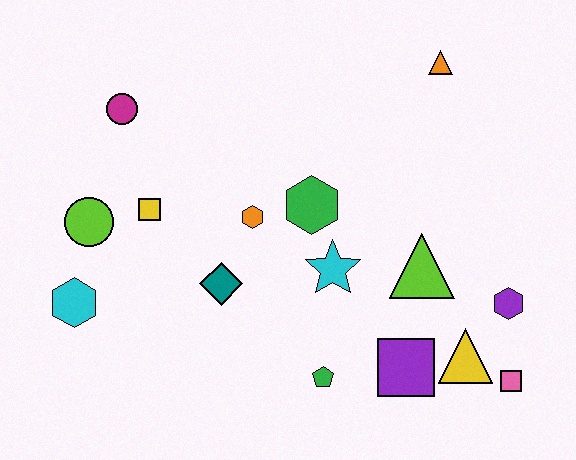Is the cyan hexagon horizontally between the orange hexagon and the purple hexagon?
No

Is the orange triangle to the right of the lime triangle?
Yes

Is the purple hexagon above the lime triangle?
No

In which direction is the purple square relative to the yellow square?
The purple square is to the right of the yellow square.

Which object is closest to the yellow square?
The lime circle is closest to the yellow square.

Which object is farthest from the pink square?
The magenta circle is farthest from the pink square.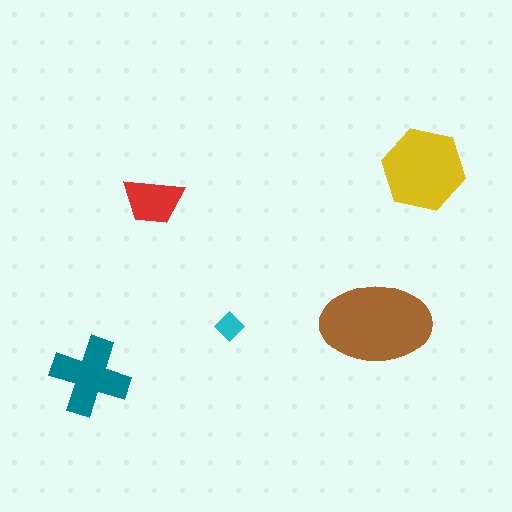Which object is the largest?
The brown ellipse.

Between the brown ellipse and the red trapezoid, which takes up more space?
The brown ellipse.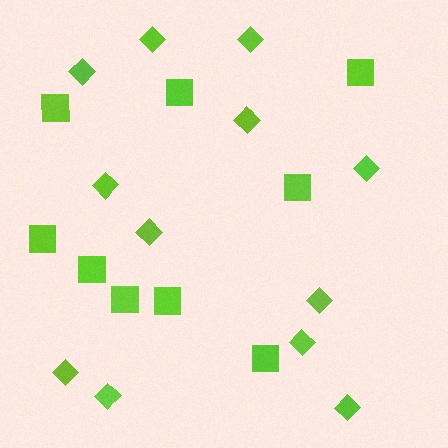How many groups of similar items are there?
There are 2 groups: one group of diamonds (12) and one group of squares (9).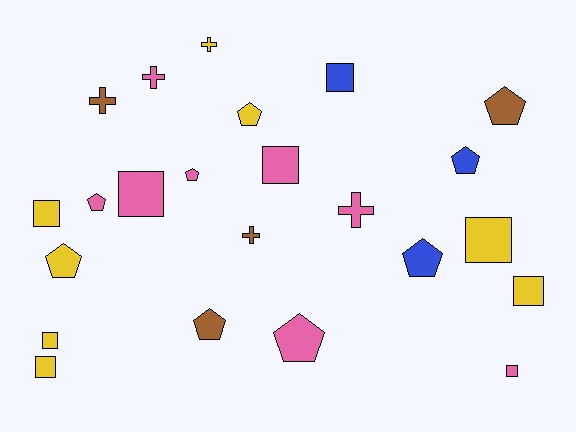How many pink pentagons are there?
There are 3 pink pentagons.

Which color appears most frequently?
Yellow, with 8 objects.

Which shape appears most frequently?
Pentagon, with 9 objects.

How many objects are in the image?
There are 23 objects.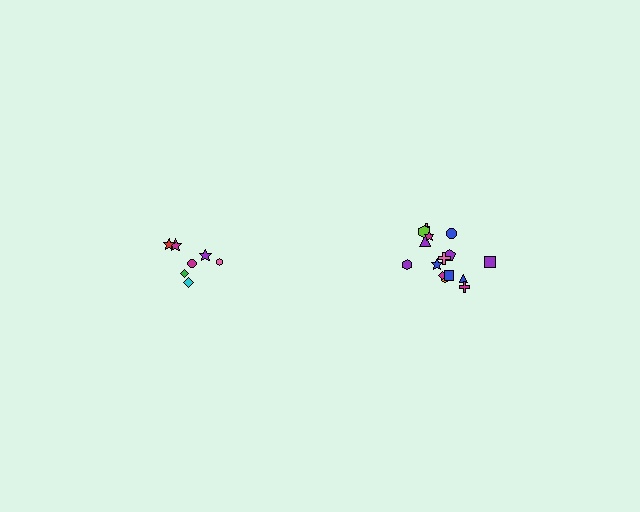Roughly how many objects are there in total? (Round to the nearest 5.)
Roughly 20 objects in total.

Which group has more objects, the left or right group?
The right group.